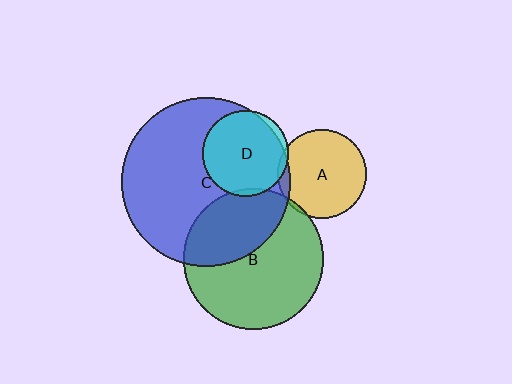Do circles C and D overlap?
Yes.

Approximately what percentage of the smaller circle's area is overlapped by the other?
Approximately 95%.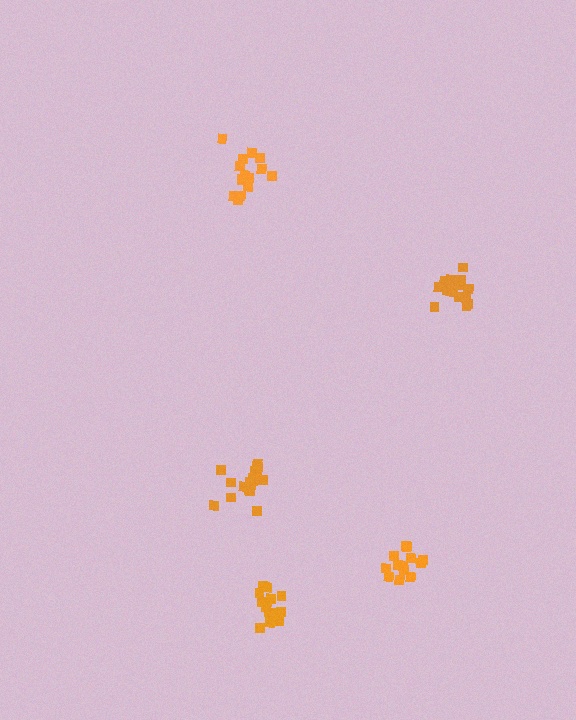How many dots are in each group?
Group 1: 16 dots, Group 2: 13 dots, Group 3: 16 dots, Group 4: 15 dots, Group 5: 14 dots (74 total).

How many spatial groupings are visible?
There are 5 spatial groupings.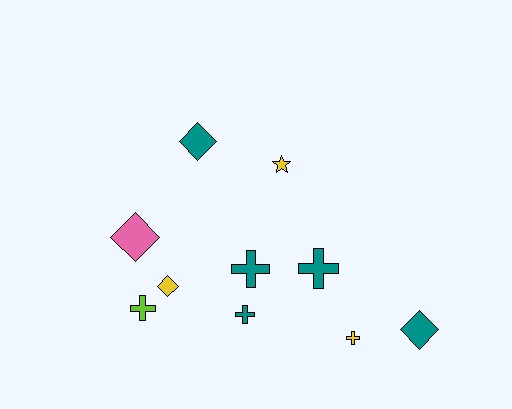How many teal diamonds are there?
There are 2 teal diamonds.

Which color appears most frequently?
Teal, with 5 objects.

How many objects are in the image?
There are 10 objects.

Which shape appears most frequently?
Cross, with 5 objects.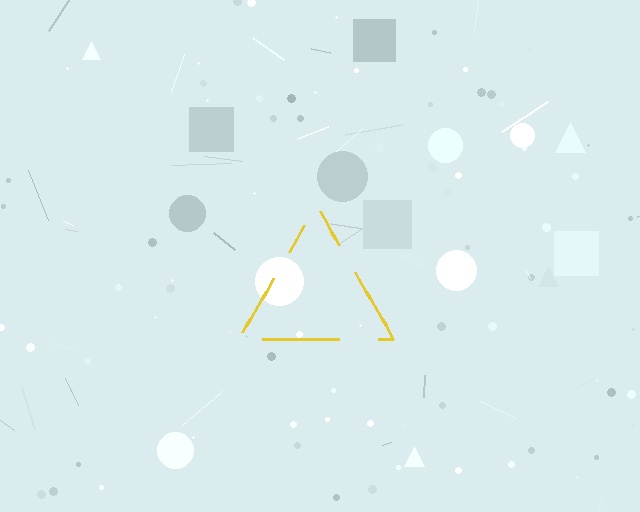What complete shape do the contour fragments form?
The contour fragments form a triangle.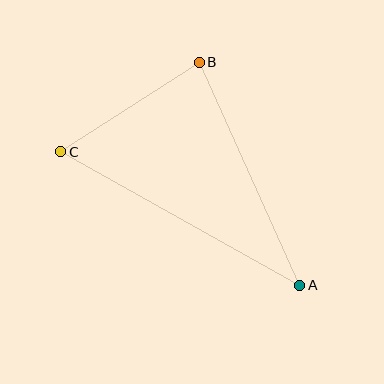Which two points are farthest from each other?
Points A and C are farthest from each other.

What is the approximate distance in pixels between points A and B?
The distance between A and B is approximately 245 pixels.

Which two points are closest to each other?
Points B and C are closest to each other.